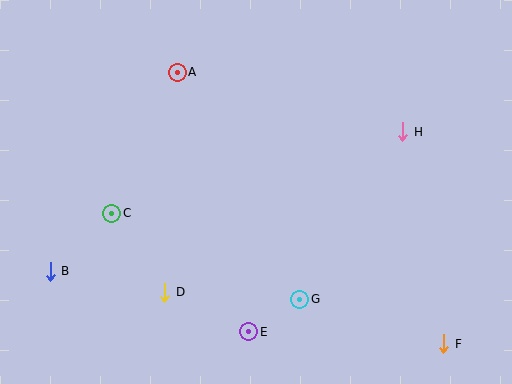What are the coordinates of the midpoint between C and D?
The midpoint between C and D is at (138, 253).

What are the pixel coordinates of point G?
Point G is at (300, 299).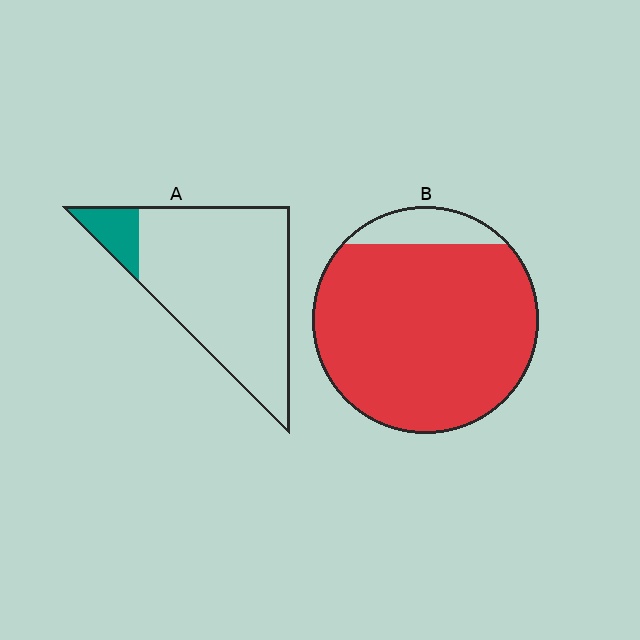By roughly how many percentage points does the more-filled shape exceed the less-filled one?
By roughly 80 percentage points (B over A).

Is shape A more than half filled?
No.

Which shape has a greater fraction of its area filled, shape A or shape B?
Shape B.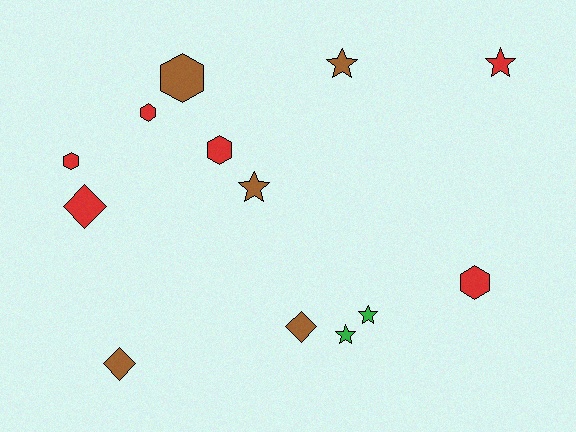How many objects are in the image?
There are 13 objects.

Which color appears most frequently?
Red, with 6 objects.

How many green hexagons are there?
There are no green hexagons.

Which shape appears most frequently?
Hexagon, with 5 objects.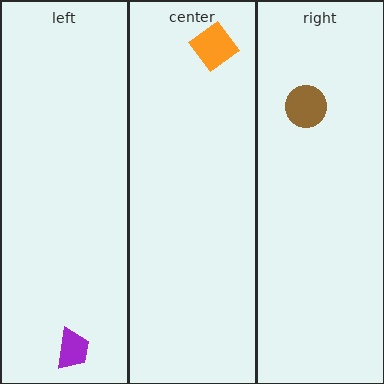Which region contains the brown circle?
The right region.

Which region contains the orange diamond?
The center region.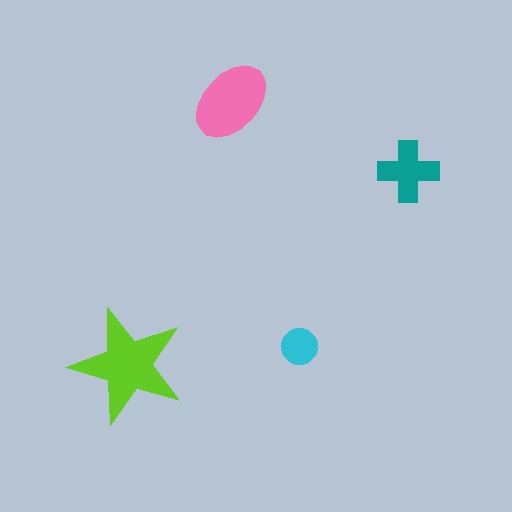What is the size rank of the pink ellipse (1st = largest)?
2nd.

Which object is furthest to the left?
The lime star is leftmost.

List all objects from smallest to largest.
The cyan circle, the teal cross, the pink ellipse, the lime star.